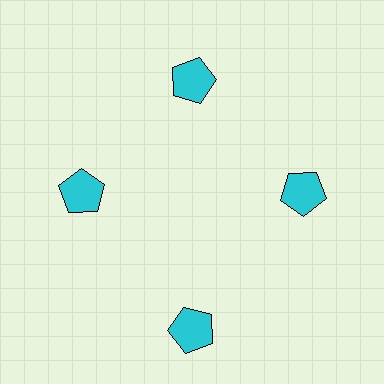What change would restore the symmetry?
The symmetry would be restored by moving it inward, back onto the ring so that all 4 pentagons sit at equal angles and equal distance from the center.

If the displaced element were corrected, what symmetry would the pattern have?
It would have 4-fold rotational symmetry — the pattern would map onto itself every 90 degrees.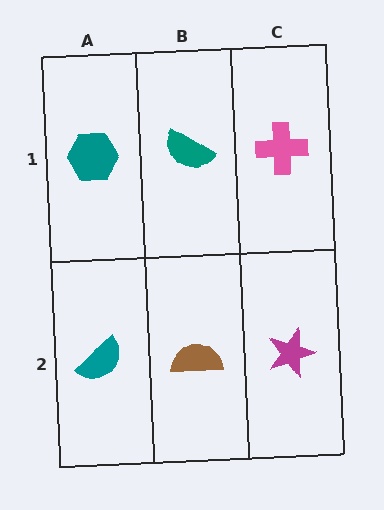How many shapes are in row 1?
3 shapes.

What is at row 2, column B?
A brown semicircle.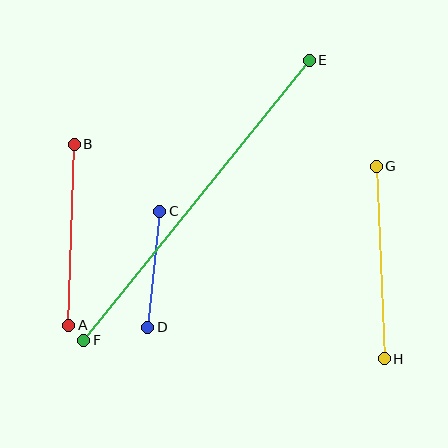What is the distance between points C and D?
The distance is approximately 117 pixels.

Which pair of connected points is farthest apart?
Points E and F are farthest apart.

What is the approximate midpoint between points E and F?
The midpoint is at approximately (196, 200) pixels.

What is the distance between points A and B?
The distance is approximately 181 pixels.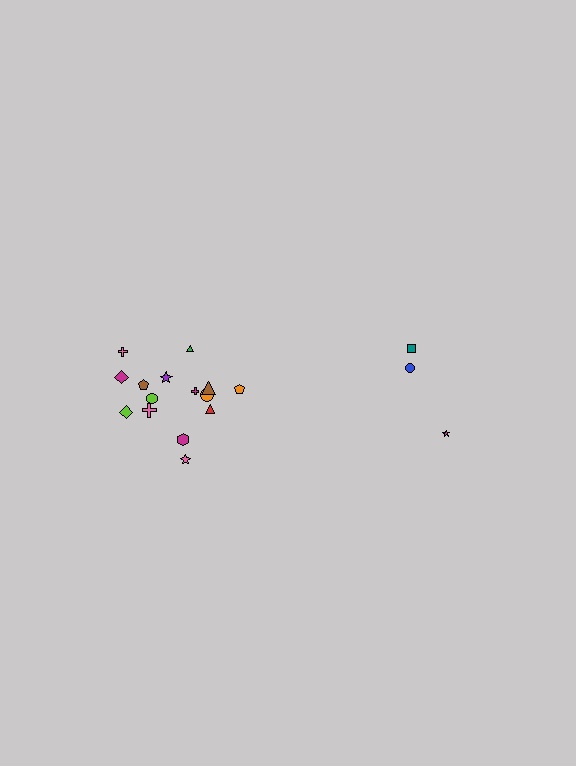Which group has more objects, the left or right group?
The left group.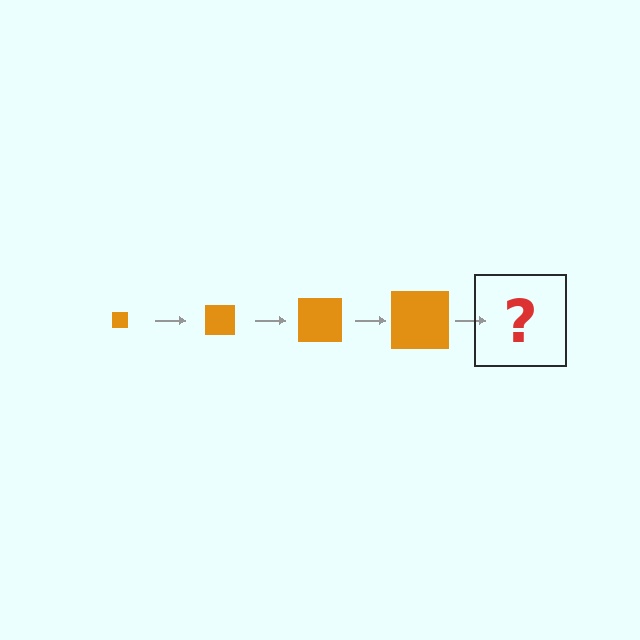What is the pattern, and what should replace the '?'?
The pattern is that the square gets progressively larger each step. The '?' should be an orange square, larger than the previous one.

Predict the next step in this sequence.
The next step is an orange square, larger than the previous one.